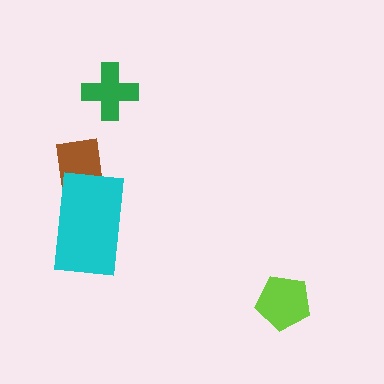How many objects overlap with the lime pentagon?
0 objects overlap with the lime pentagon.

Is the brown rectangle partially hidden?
Yes, it is partially covered by another shape.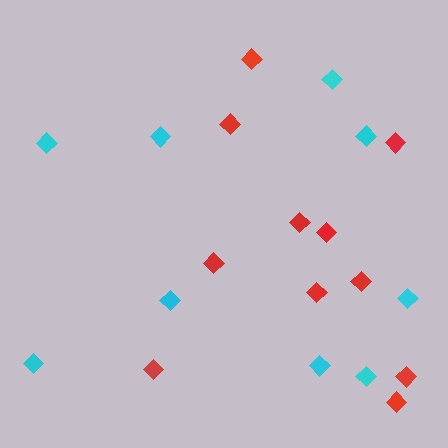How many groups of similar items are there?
There are 2 groups: one group of cyan diamonds (9) and one group of red diamonds (11).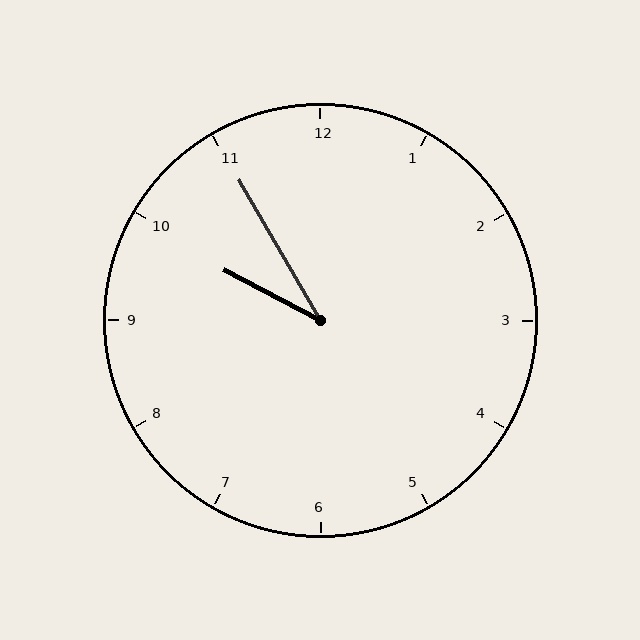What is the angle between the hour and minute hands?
Approximately 32 degrees.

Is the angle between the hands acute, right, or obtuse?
It is acute.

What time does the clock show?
9:55.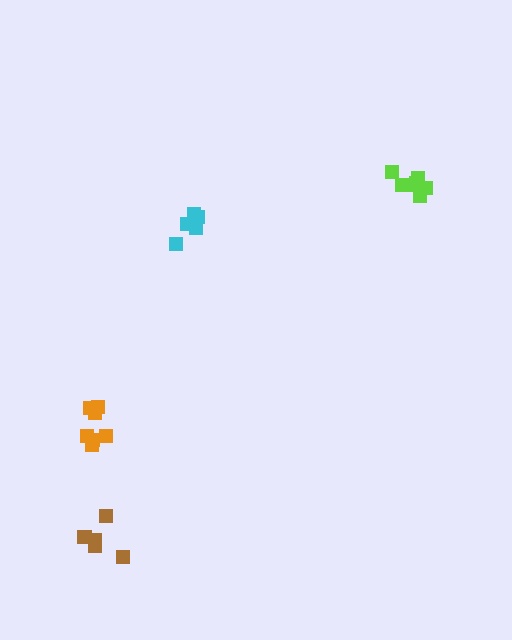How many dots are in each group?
Group 1: 7 dots, Group 2: 5 dots, Group 3: 7 dots, Group 4: 5 dots (24 total).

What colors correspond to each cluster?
The clusters are colored: lime, brown, orange, cyan.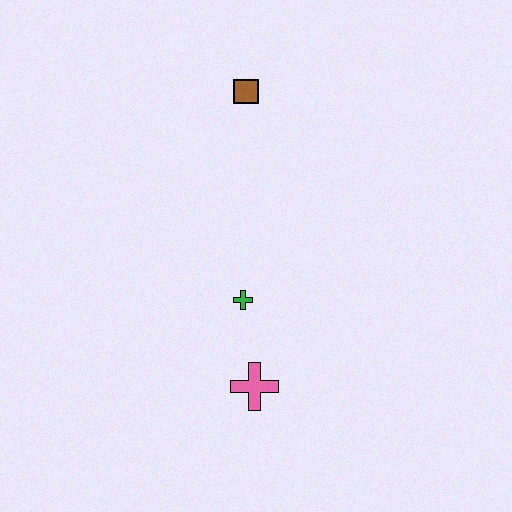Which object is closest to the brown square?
The green cross is closest to the brown square.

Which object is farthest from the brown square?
The pink cross is farthest from the brown square.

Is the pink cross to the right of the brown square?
Yes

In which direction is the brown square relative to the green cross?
The brown square is above the green cross.